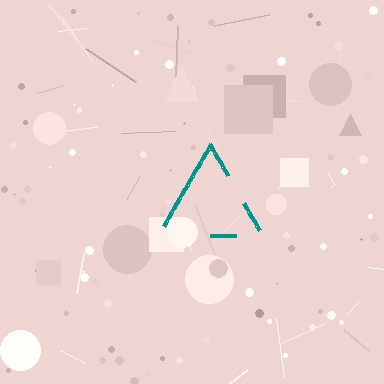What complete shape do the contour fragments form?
The contour fragments form a triangle.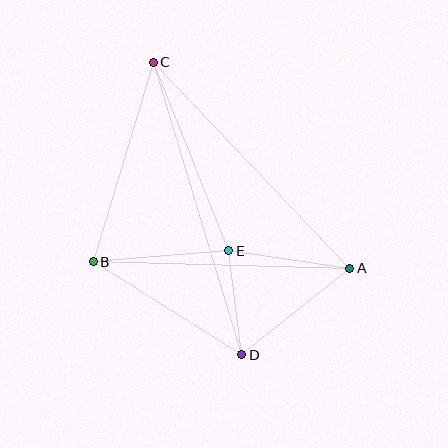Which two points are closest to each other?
Points D and E are closest to each other.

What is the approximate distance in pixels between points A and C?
The distance between A and C is approximately 285 pixels.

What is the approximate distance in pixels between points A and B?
The distance between A and B is approximately 257 pixels.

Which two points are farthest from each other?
Points C and D are farthest from each other.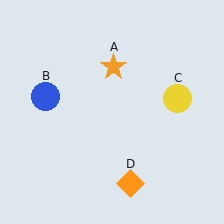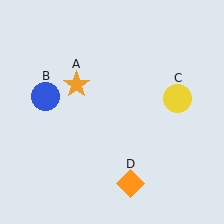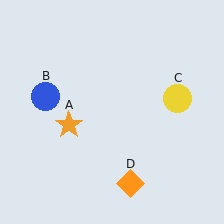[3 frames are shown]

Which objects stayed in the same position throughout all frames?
Blue circle (object B) and yellow circle (object C) and orange diamond (object D) remained stationary.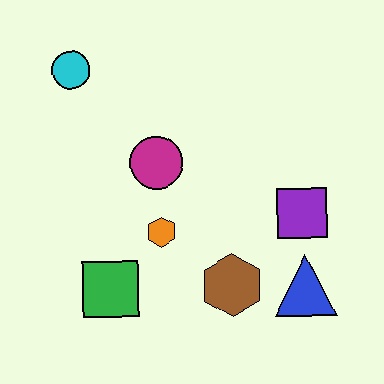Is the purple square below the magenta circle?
Yes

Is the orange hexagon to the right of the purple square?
No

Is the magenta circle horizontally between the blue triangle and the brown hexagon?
No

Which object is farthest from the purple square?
The cyan circle is farthest from the purple square.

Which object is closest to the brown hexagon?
The blue triangle is closest to the brown hexagon.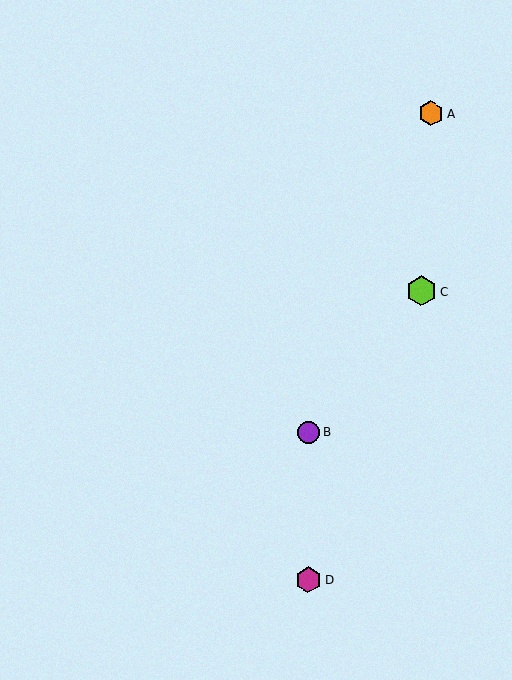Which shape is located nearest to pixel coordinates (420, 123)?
The orange hexagon (labeled A) at (431, 114) is nearest to that location.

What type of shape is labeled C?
Shape C is a lime hexagon.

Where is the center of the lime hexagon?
The center of the lime hexagon is at (422, 291).